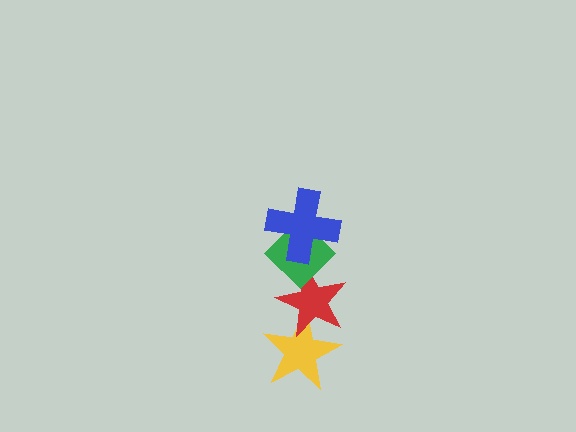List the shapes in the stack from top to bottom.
From top to bottom: the blue cross, the green diamond, the red star, the yellow star.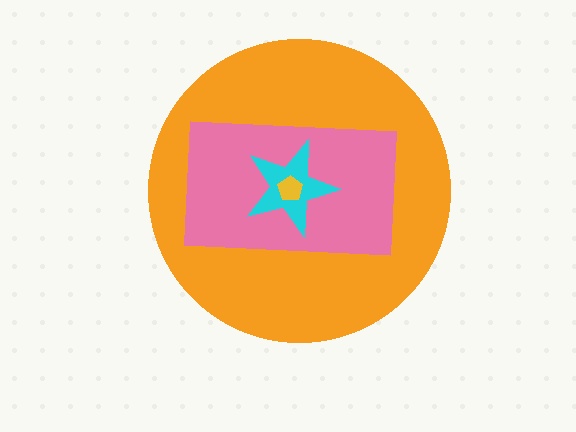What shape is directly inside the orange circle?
The pink rectangle.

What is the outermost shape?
The orange circle.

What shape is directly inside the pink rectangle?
The cyan star.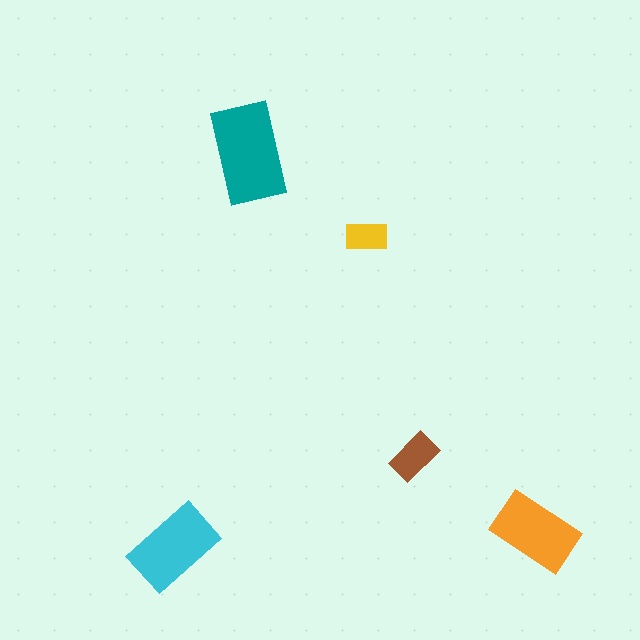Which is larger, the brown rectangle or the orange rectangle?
The orange one.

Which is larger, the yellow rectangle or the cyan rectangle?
The cyan one.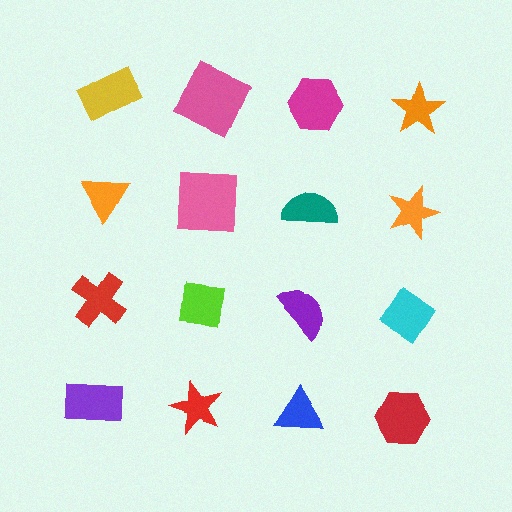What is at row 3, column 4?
A cyan diamond.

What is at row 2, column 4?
An orange star.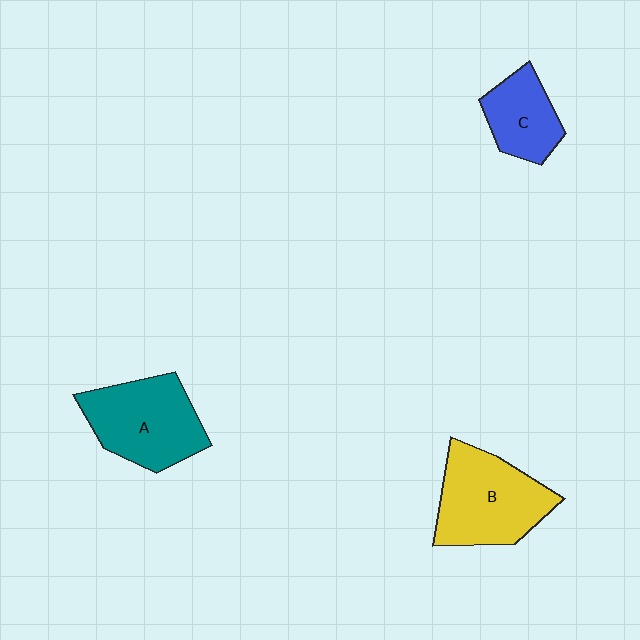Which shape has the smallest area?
Shape C (blue).